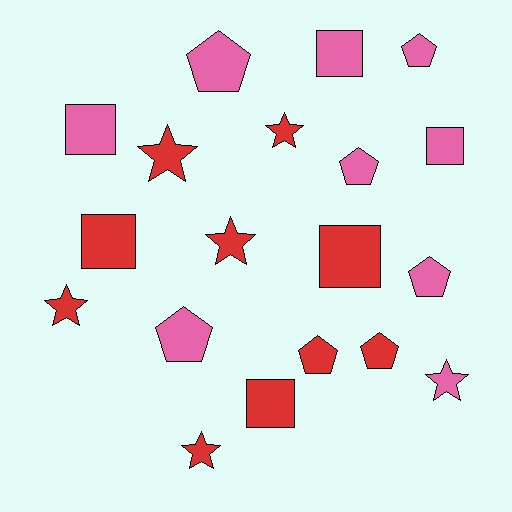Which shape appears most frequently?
Pentagon, with 7 objects.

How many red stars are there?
There are 5 red stars.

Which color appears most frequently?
Red, with 10 objects.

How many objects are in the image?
There are 19 objects.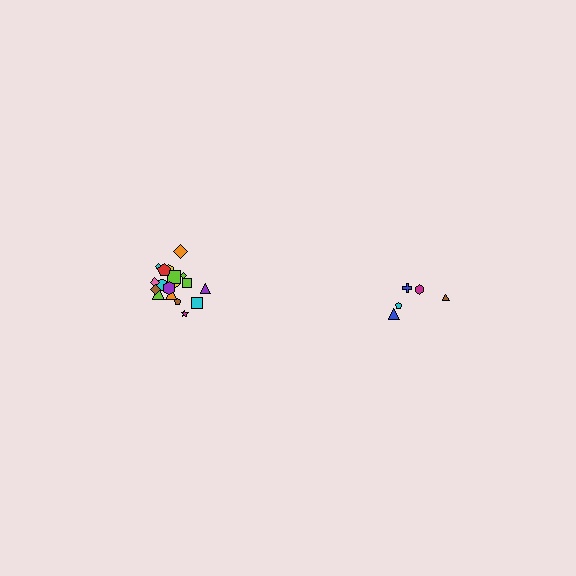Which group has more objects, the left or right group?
The left group.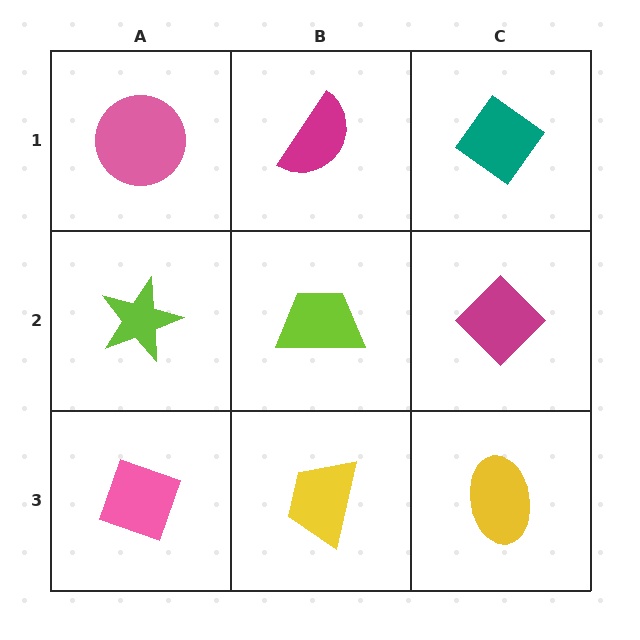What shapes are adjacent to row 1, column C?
A magenta diamond (row 2, column C), a magenta semicircle (row 1, column B).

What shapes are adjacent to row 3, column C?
A magenta diamond (row 2, column C), a yellow trapezoid (row 3, column B).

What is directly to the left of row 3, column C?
A yellow trapezoid.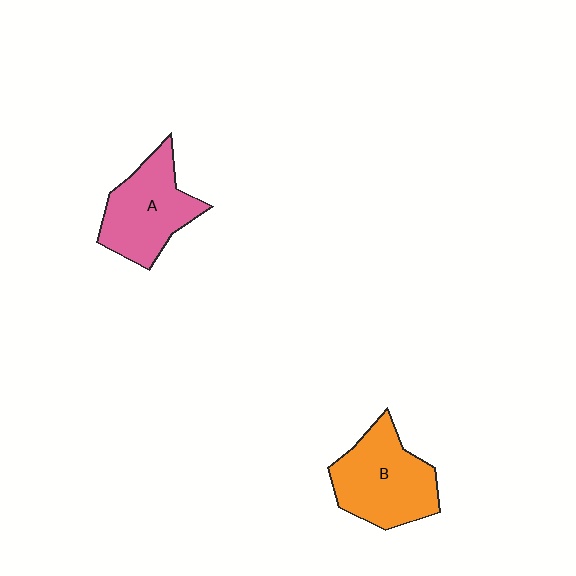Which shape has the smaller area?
Shape A (pink).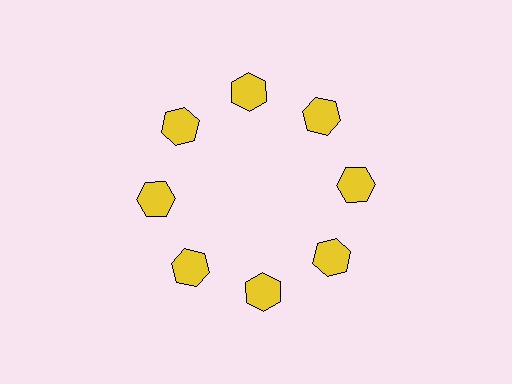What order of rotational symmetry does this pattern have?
This pattern has 8-fold rotational symmetry.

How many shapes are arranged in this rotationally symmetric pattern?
There are 8 shapes, arranged in 8 groups of 1.